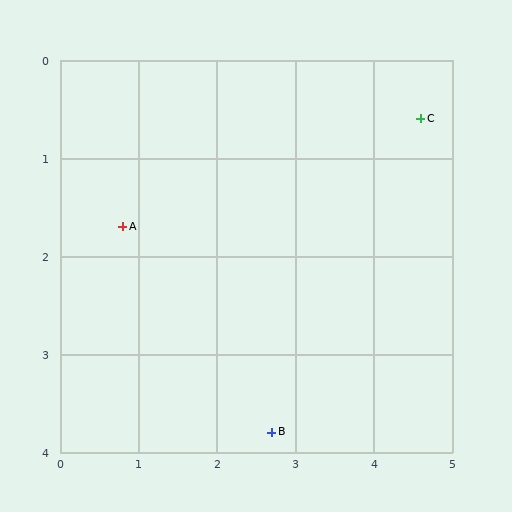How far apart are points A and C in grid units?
Points A and C are about 4.0 grid units apart.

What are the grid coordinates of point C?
Point C is at approximately (4.6, 0.6).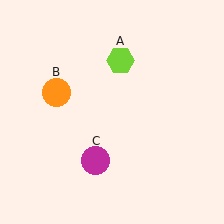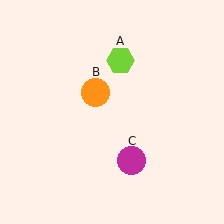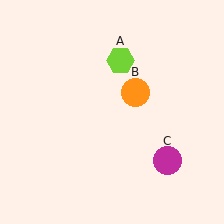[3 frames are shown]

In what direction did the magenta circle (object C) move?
The magenta circle (object C) moved right.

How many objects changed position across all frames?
2 objects changed position: orange circle (object B), magenta circle (object C).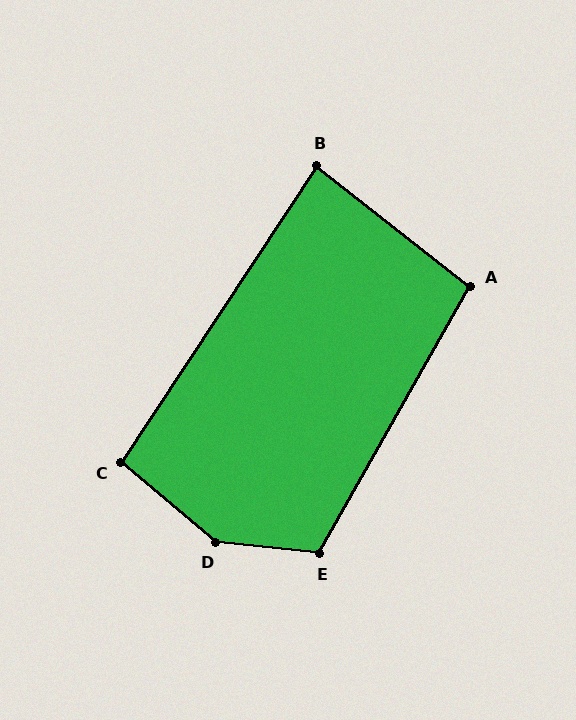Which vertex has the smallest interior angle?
B, at approximately 85 degrees.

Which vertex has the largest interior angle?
D, at approximately 146 degrees.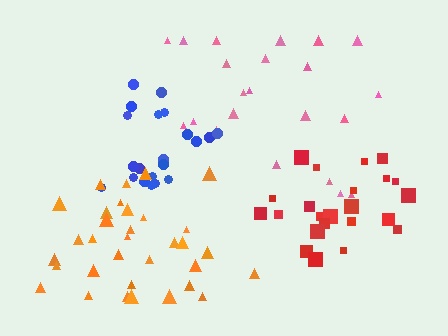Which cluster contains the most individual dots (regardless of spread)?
Orange (34).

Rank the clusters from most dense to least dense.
blue, red, orange, pink.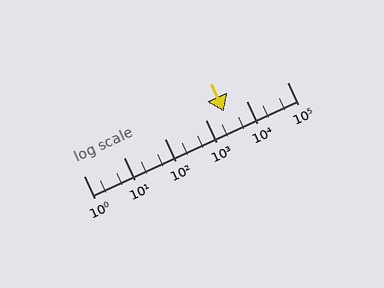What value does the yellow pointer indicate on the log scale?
The pointer indicates approximately 2800.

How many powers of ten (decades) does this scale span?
The scale spans 5 decades, from 1 to 100000.